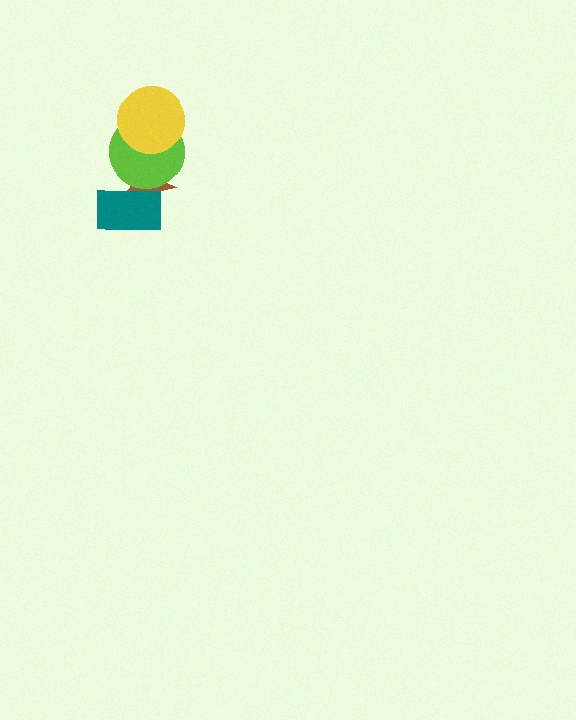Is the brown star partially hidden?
Yes, it is partially covered by another shape.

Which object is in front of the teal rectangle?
The lime circle is in front of the teal rectangle.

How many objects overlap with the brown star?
2 objects overlap with the brown star.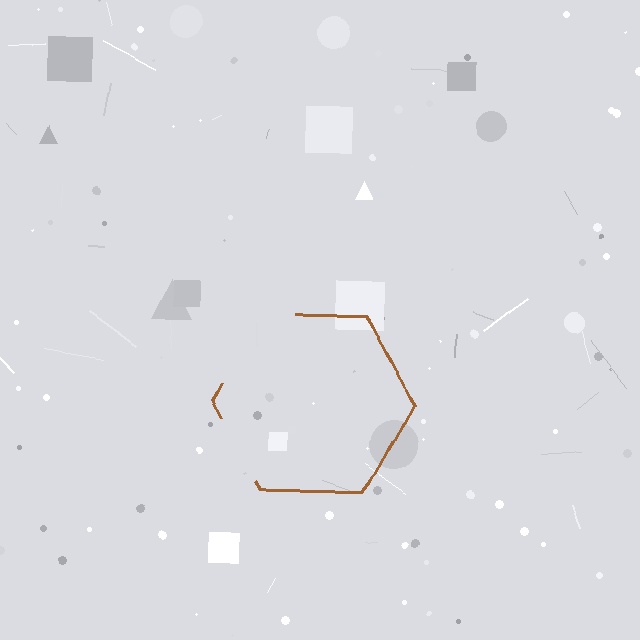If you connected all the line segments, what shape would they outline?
They would outline a hexagon.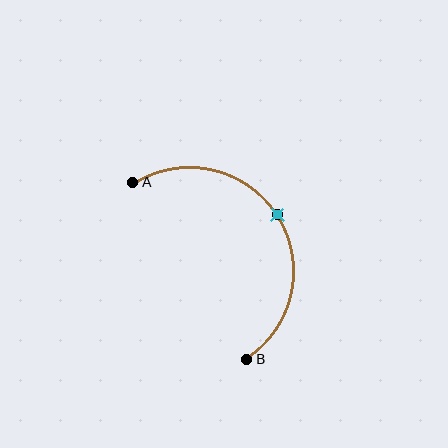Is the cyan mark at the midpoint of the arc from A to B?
Yes. The cyan mark lies on the arc at equal arc-length from both A and B — it is the arc midpoint.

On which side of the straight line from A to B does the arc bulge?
The arc bulges to the right of the straight line connecting A and B.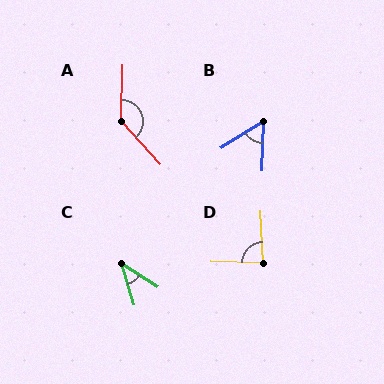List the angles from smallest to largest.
C (40°), B (56°), D (86°), A (137°).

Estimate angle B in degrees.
Approximately 56 degrees.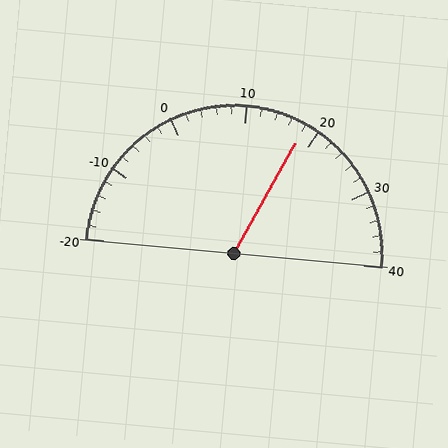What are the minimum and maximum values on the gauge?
The gauge ranges from -20 to 40.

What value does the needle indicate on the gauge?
The needle indicates approximately 18.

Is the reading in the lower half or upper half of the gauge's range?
The reading is in the upper half of the range (-20 to 40).